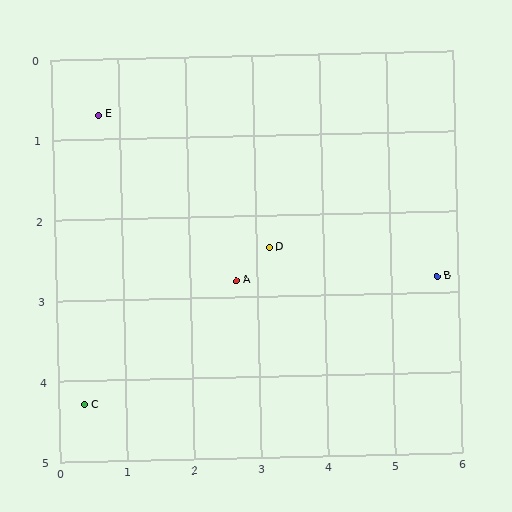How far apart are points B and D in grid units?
Points B and D are about 2.5 grid units apart.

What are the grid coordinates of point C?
Point C is at approximately (0.4, 4.3).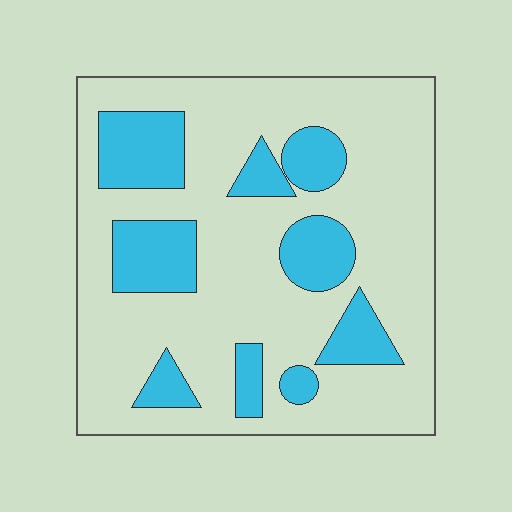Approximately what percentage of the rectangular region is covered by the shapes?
Approximately 25%.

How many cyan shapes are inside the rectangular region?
9.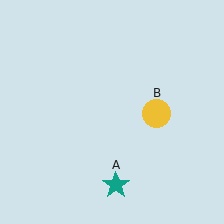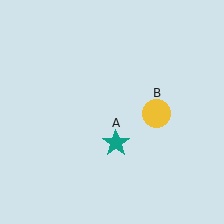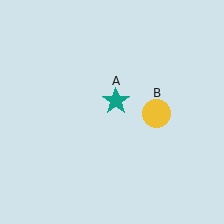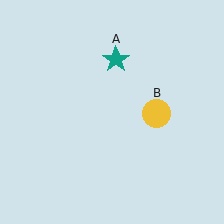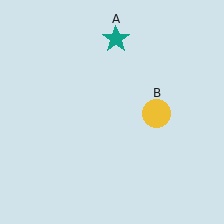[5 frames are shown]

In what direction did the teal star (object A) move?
The teal star (object A) moved up.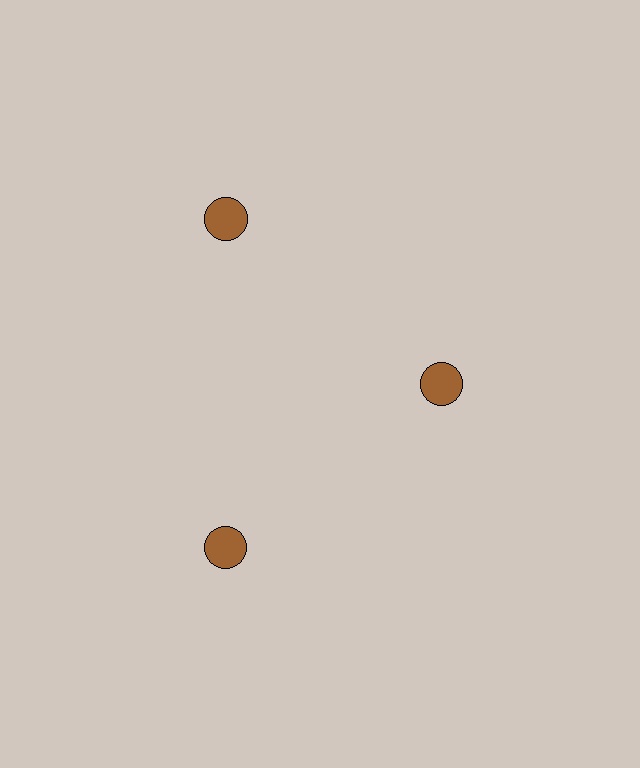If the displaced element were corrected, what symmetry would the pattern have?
It would have 3-fold rotational symmetry — the pattern would map onto itself every 120 degrees.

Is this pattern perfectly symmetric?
No. The 3 brown circles are arranged in a ring, but one element near the 3 o'clock position is pulled inward toward the center, breaking the 3-fold rotational symmetry.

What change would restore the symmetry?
The symmetry would be restored by moving it outward, back onto the ring so that all 3 circles sit at equal angles and equal distance from the center.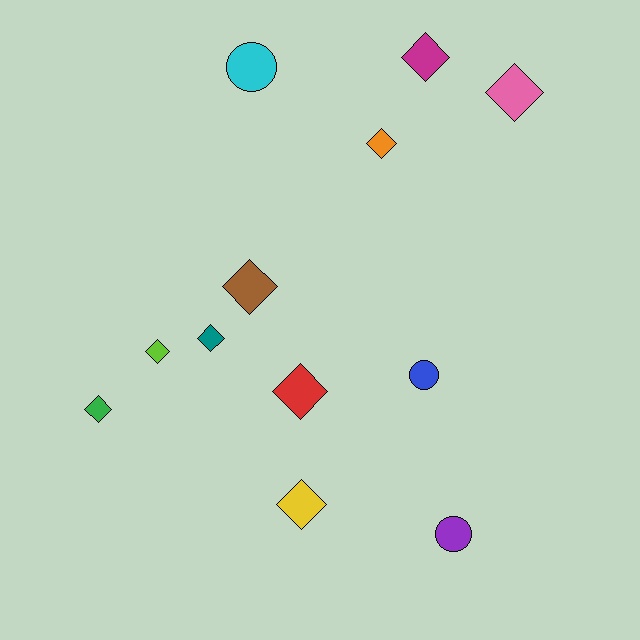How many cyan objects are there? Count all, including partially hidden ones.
There is 1 cyan object.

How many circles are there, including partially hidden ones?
There are 3 circles.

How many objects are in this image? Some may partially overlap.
There are 12 objects.